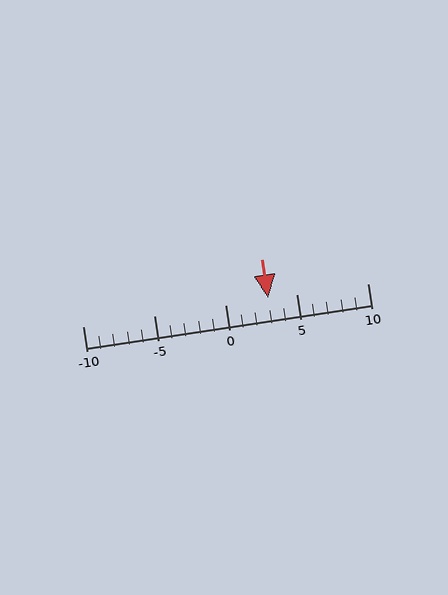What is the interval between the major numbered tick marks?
The major tick marks are spaced 5 units apart.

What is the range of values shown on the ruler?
The ruler shows values from -10 to 10.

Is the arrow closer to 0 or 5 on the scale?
The arrow is closer to 5.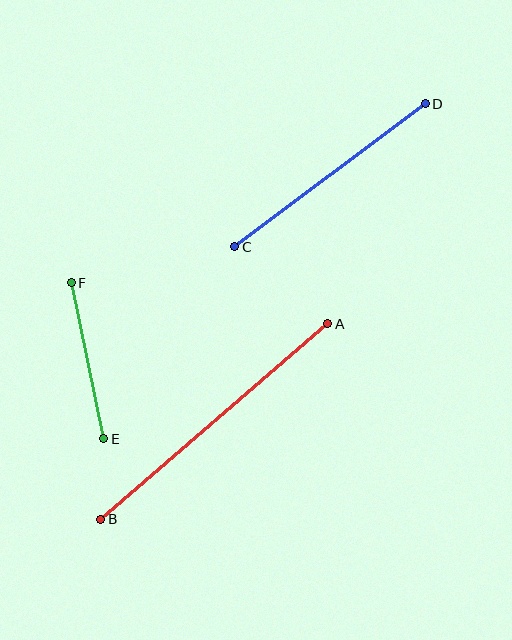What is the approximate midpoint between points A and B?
The midpoint is at approximately (214, 421) pixels.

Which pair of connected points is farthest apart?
Points A and B are farthest apart.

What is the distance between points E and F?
The distance is approximately 159 pixels.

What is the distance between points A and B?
The distance is approximately 299 pixels.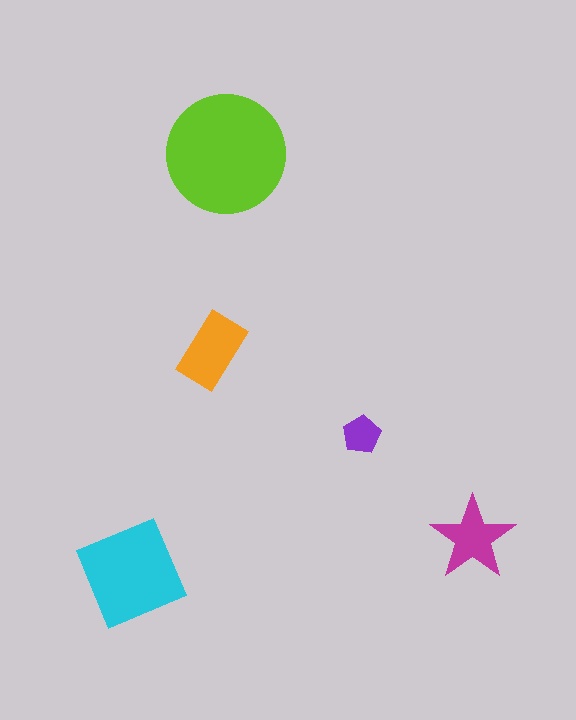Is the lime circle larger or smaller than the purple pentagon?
Larger.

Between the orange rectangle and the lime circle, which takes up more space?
The lime circle.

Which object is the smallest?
The purple pentagon.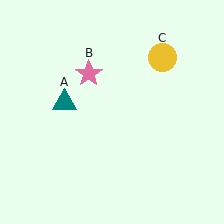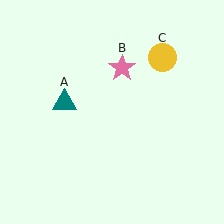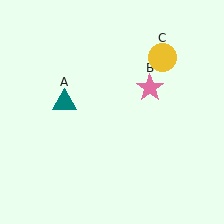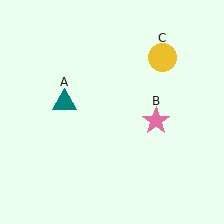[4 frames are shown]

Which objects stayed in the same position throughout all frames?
Teal triangle (object A) and yellow circle (object C) remained stationary.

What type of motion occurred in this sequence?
The pink star (object B) rotated clockwise around the center of the scene.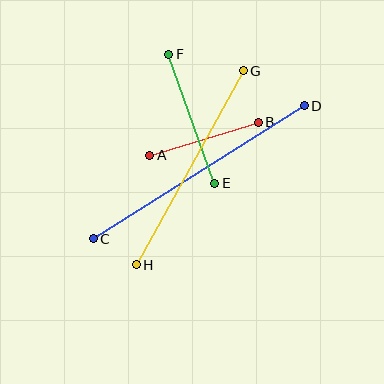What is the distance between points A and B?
The distance is approximately 113 pixels.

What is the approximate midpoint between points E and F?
The midpoint is at approximately (192, 119) pixels.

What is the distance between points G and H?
The distance is approximately 222 pixels.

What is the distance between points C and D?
The distance is approximately 249 pixels.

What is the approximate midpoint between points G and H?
The midpoint is at approximately (190, 168) pixels.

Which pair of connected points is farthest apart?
Points C and D are farthest apart.